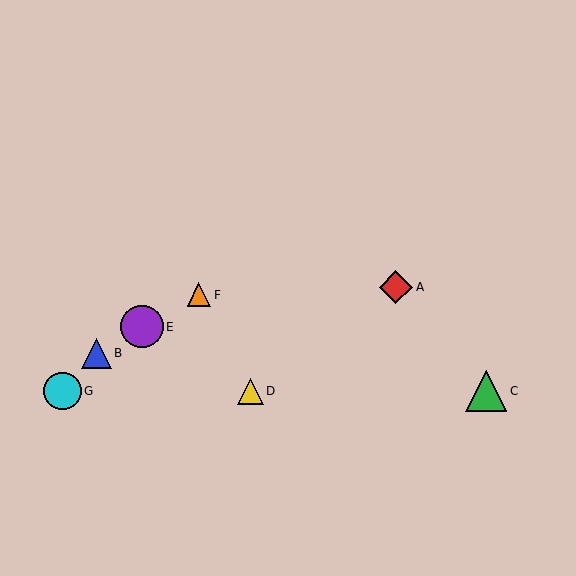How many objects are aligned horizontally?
3 objects (C, D, G) are aligned horizontally.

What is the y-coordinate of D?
Object D is at y≈391.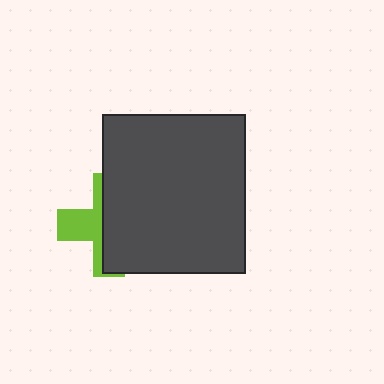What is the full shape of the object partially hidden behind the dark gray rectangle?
The partially hidden object is a lime cross.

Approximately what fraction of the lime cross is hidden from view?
Roughly 63% of the lime cross is hidden behind the dark gray rectangle.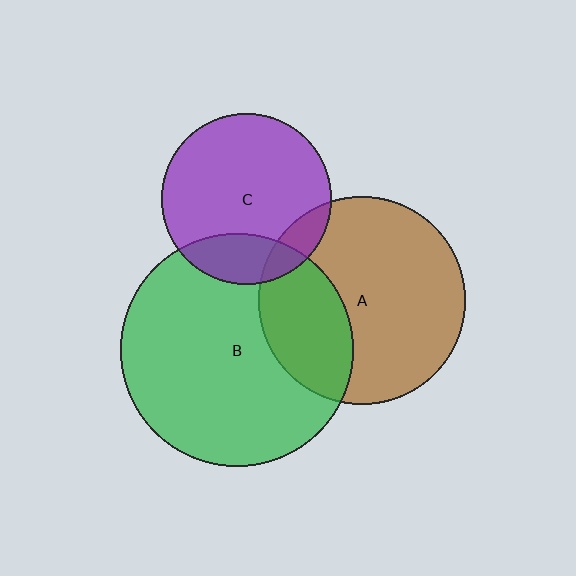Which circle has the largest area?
Circle B (green).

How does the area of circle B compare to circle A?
Approximately 1.3 times.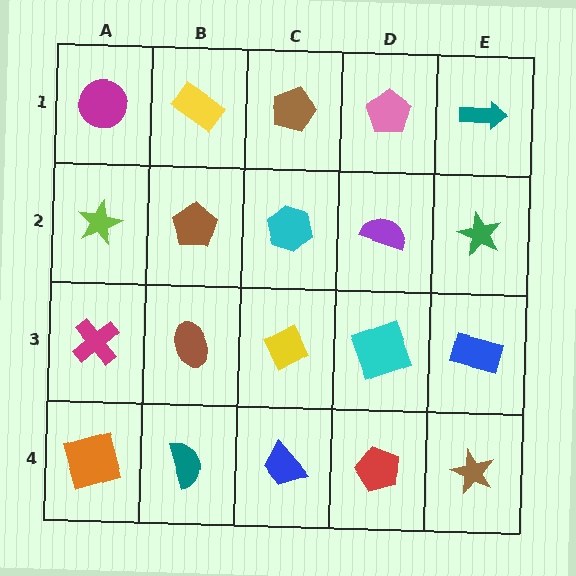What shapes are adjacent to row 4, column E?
A blue rectangle (row 3, column E), a red pentagon (row 4, column D).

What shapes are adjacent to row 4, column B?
A brown ellipse (row 3, column B), an orange square (row 4, column A), a blue trapezoid (row 4, column C).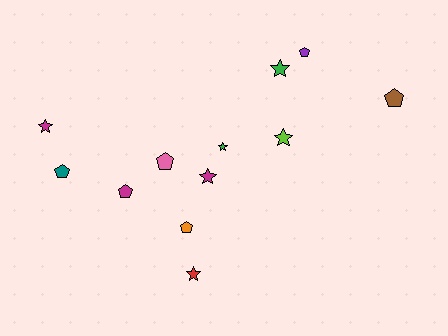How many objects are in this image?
There are 12 objects.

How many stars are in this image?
There are 6 stars.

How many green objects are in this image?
There are 2 green objects.